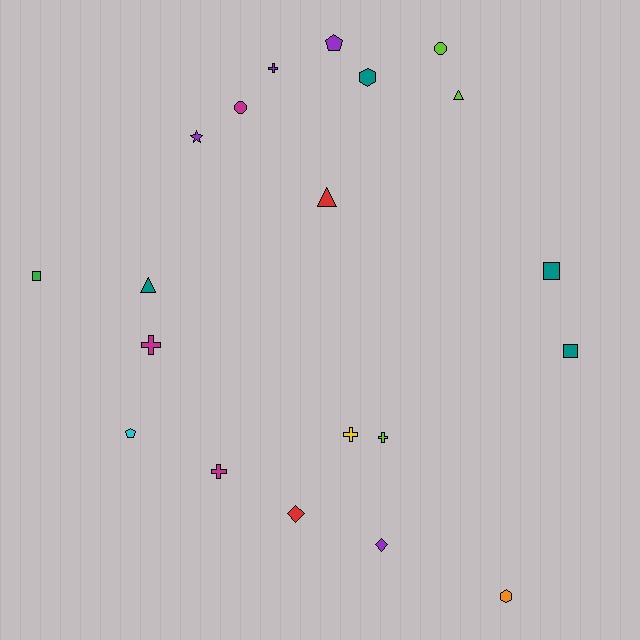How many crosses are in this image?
There are 5 crosses.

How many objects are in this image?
There are 20 objects.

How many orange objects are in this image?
There is 1 orange object.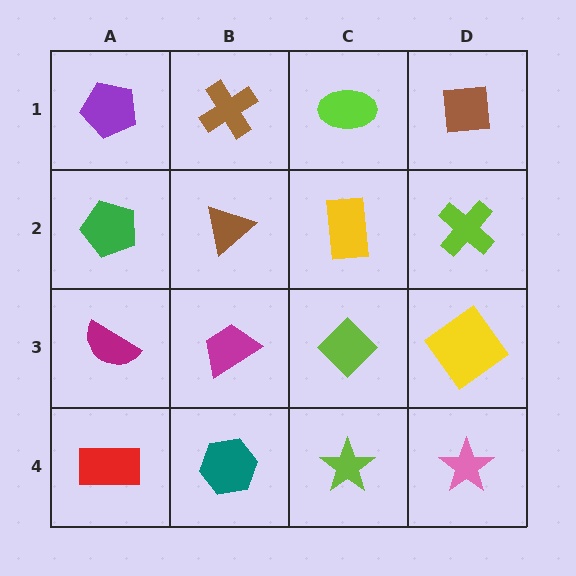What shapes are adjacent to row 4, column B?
A magenta trapezoid (row 3, column B), a red rectangle (row 4, column A), a lime star (row 4, column C).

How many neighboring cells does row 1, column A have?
2.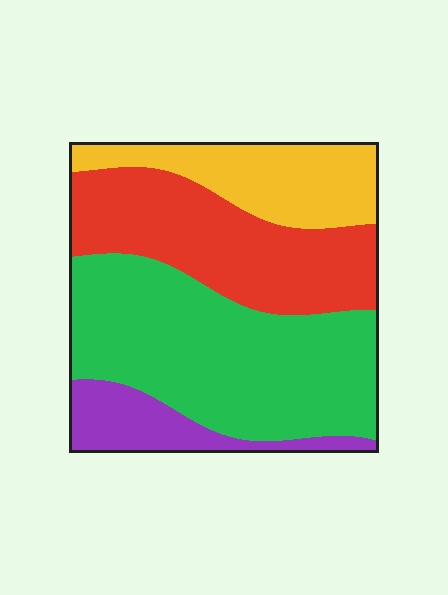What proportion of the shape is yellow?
Yellow takes up about one sixth (1/6) of the shape.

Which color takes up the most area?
Green, at roughly 40%.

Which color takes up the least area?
Purple, at roughly 10%.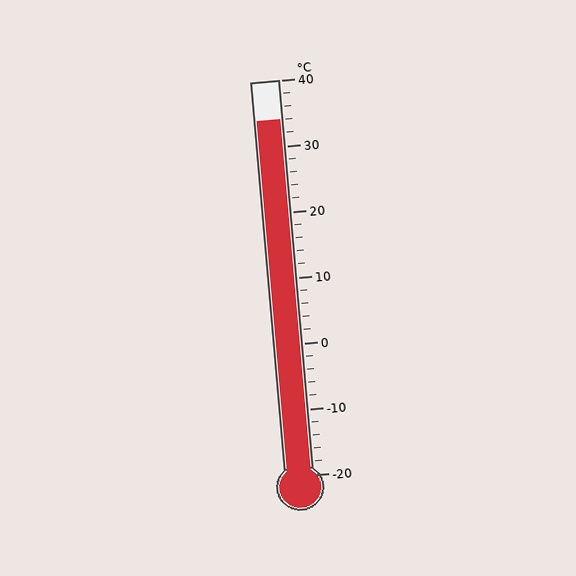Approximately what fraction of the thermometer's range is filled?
The thermometer is filled to approximately 90% of its range.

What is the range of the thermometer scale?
The thermometer scale ranges from -20°C to 40°C.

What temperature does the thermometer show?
The thermometer shows approximately 34°C.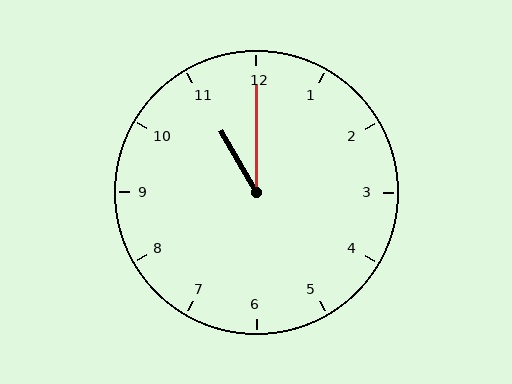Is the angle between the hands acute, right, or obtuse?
It is acute.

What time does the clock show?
11:00.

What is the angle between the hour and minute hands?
Approximately 30 degrees.